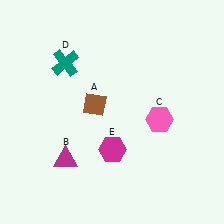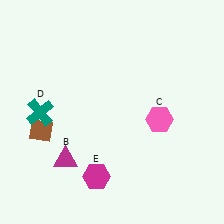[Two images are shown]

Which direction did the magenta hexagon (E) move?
The magenta hexagon (E) moved down.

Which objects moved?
The objects that moved are: the brown diamond (A), the teal cross (D), the magenta hexagon (E).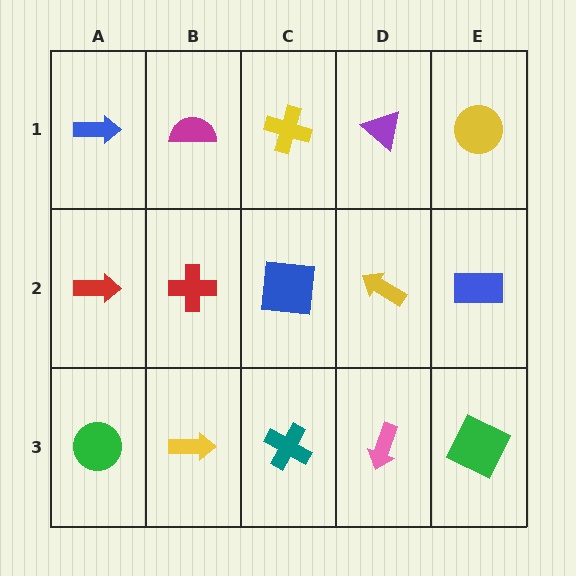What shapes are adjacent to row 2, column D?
A purple triangle (row 1, column D), a pink arrow (row 3, column D), a blue square (row 2, column C), a blue rectangle (row 2, column E).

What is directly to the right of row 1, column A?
A magenta semicircle.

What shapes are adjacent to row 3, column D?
A yellow arrow (row 2, column D), a teal cross (row 3, column C), a green square (row 3, column E).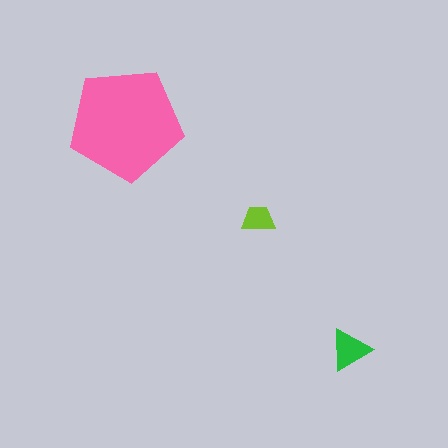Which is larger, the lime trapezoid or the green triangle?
The green triangle.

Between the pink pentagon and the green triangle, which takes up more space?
The pink pentagon.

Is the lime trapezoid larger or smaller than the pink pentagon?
Smaller.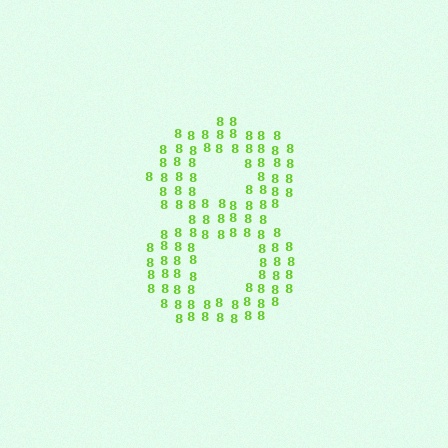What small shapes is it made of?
It is made of small digit 8's.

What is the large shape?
The large shape is the digit 8.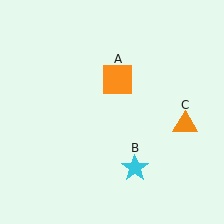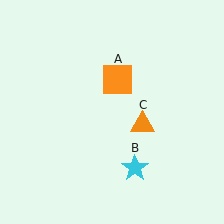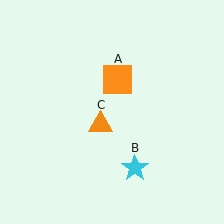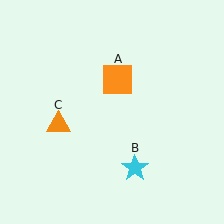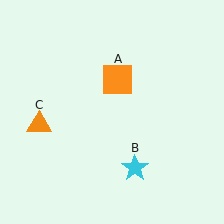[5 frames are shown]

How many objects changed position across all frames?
1 object changed position: orange triangle (object C).